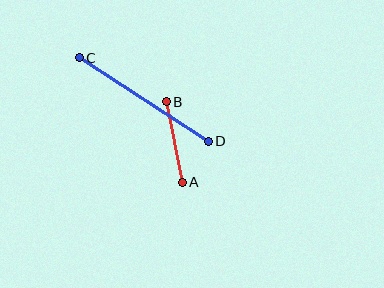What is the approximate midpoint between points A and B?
The midpoint is at approximately (174, 142) pixels.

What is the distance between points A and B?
The distance is approximately 82 pixels.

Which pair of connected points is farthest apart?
Points C and D are farthest apart.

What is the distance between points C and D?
The distance is approximately 153 pixels.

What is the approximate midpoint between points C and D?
The midpoint is at approximately (144, 100) pixels.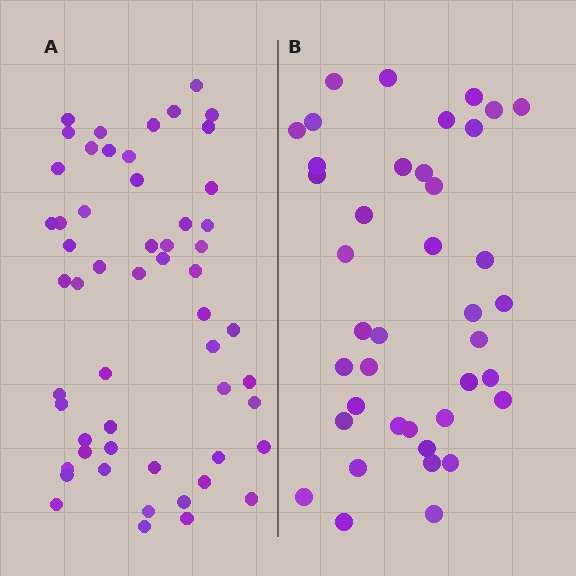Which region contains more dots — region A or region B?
Region A (the left region) has more dots.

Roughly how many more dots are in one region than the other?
Region A has approximately 15 more dots than region B.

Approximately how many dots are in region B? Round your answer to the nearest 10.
About 40 dots.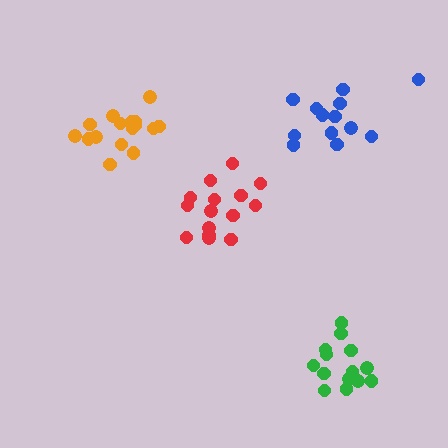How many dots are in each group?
Group 1: 13 dots, Group 2: 16 dots, Group 3: 14 dots, Group 4: 15 dots (58 total).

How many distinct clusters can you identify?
There are 4 distinct clusters.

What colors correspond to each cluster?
The clusters are colored: blue, orange, green, red.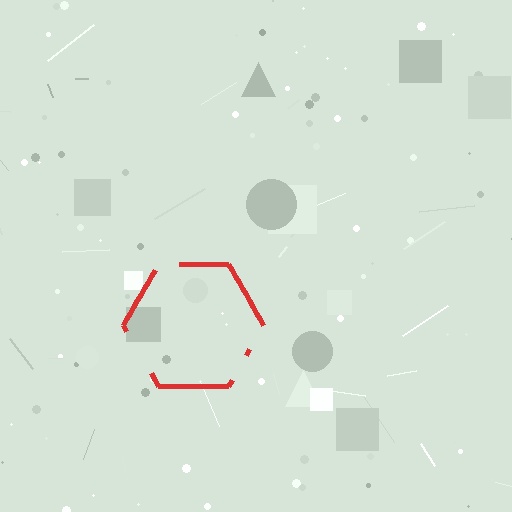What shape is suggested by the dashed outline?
The dashed outline suggests a hexagon.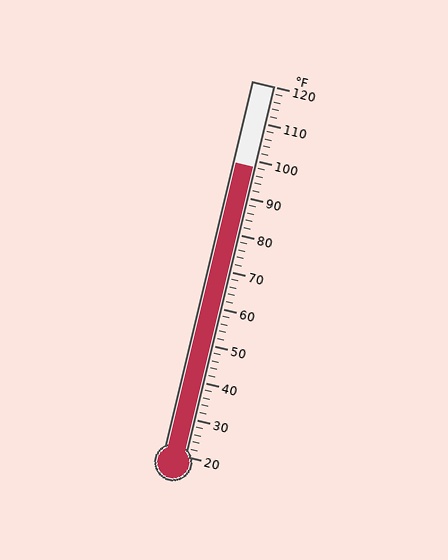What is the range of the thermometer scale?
The thermometer scale ranges from 20°F to 120°F.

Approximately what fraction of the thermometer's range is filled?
The thermometer is filled to approximately 80% of its range.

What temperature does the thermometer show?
The thermometer shows approximately 98°F.